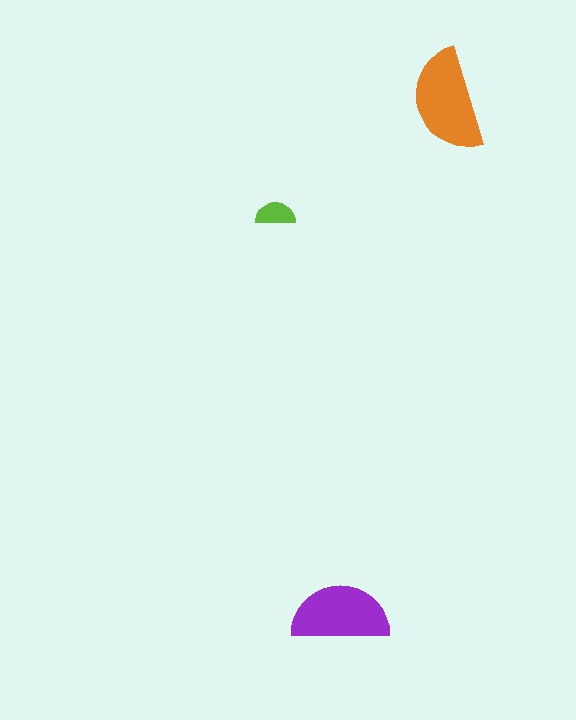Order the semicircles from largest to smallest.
the orange one, the purple one, the lime one.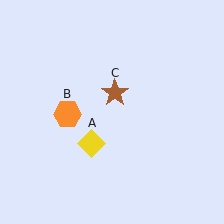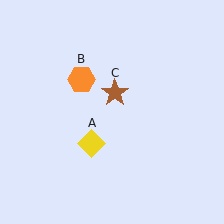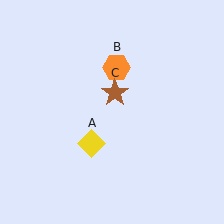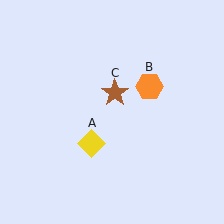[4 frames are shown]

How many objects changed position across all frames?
1 object changed position: orange hexagon (object B).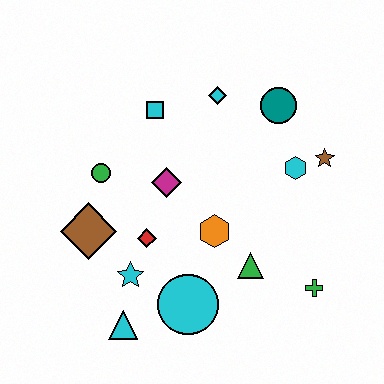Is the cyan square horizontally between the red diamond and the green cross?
Yes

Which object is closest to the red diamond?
The cyan star is closest to the red diamond.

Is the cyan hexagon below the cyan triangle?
No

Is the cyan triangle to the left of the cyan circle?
Yes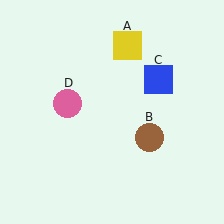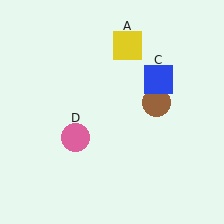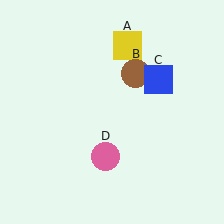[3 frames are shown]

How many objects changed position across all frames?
2 objects changed position: brown circle (object B), pink circle (object D).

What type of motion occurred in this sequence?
The brown circle (object B), pink circle (object D) rotated counterclockwise around the center of the scene.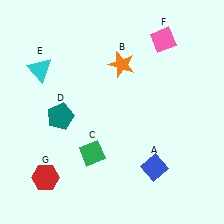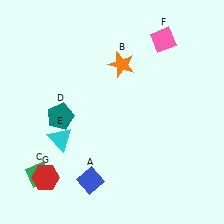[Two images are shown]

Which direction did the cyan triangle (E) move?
The cyan triangle (E) moved down.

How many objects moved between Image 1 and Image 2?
3 objects moved between the two images.